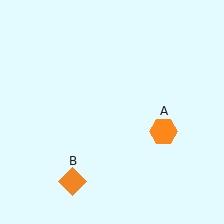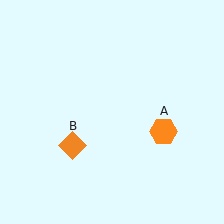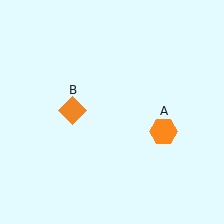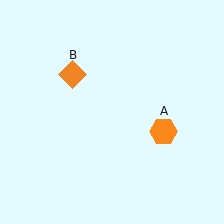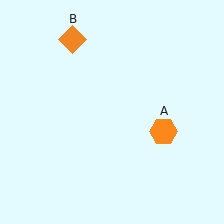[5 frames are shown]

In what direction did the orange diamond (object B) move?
The orange diamond (object B) moved up.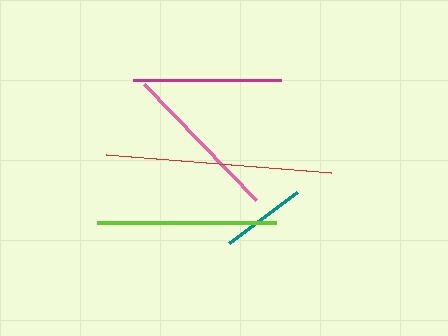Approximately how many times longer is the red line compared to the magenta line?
The red line is approximately 1.5 times the length of the magenta line.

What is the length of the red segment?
The red segment is approximately 226 pixels long.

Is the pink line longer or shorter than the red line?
The red line is longer than the pink line.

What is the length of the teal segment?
The teal segment is approximately 84 pixels long.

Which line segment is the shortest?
The teal line is the shortest at approximately 84 pixels.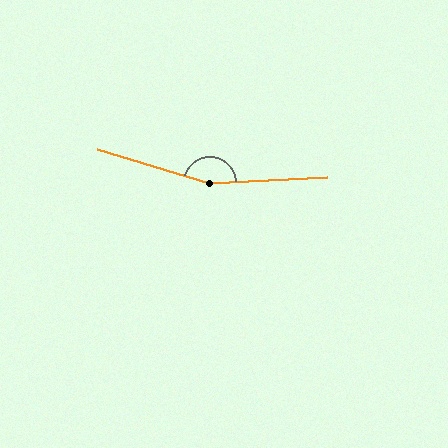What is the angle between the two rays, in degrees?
Approximately 161 degrees.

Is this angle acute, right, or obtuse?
It is obtuse.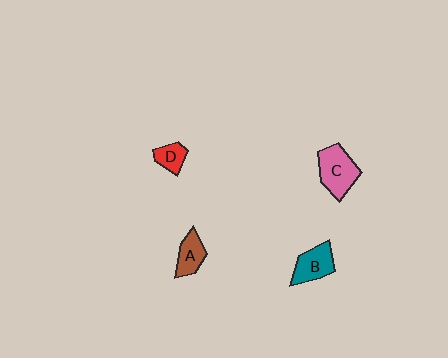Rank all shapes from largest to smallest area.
From largest to smallest: C (pink), B (teal), A (brown), D (red).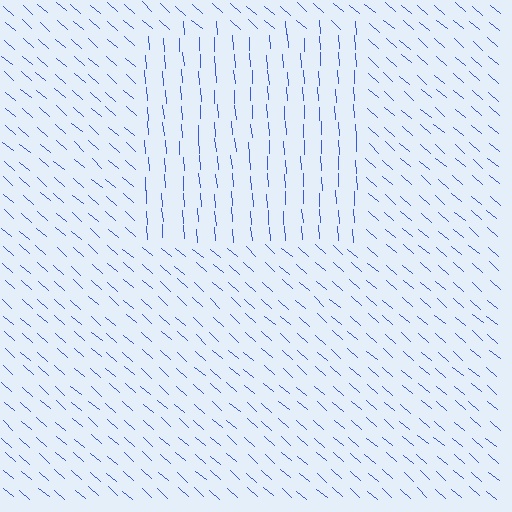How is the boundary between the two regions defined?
The boundary is defined purely by a change in line orientation (approximately 45 degrees difference). All lines are the same color and thickness.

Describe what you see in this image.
The image is filled with small blue line segments. A rectangle region in the image has lines oriented differently from the surrounding lines, creating a visible texture boundary.